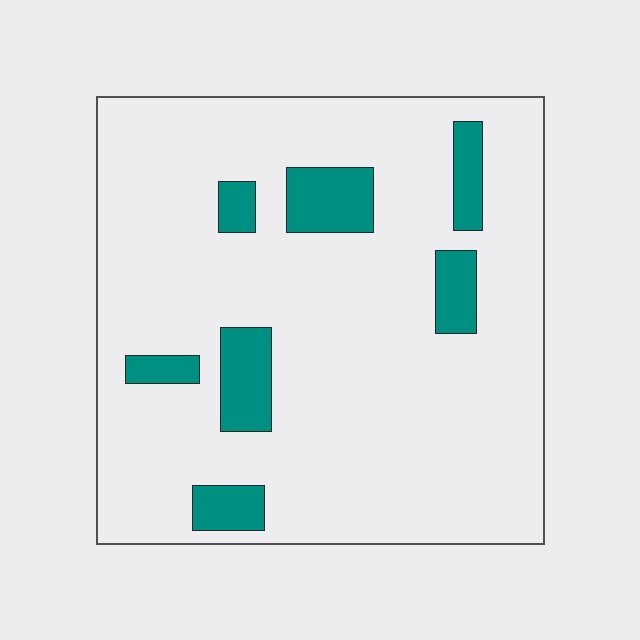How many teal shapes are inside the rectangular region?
7.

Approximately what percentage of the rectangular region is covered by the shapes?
Approximately 15%.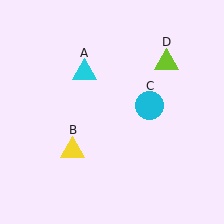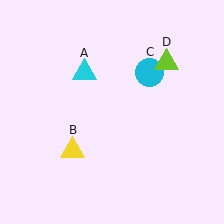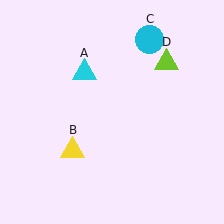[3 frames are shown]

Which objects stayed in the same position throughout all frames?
Cyan triangle (object A) and yellow triangle (object B) and lime triangle (object D) remained stationary.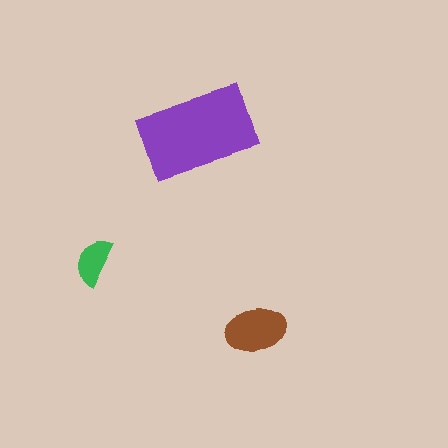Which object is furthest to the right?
The brown ellipse is rightmost.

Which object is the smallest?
The green semicircle.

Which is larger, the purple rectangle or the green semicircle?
The purple rectangle.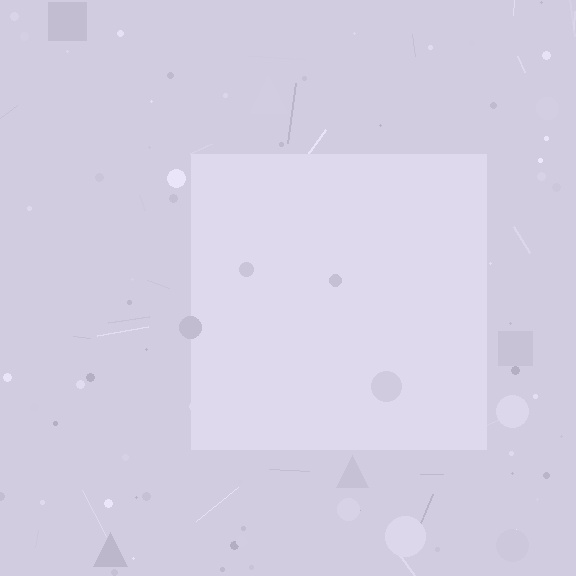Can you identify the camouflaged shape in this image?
The camouflaged shape is a square.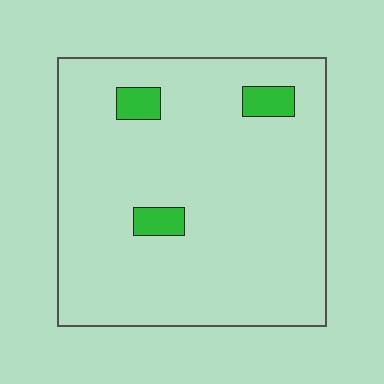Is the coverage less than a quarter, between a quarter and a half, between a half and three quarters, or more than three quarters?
Less than a quarter.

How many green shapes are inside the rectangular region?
3.